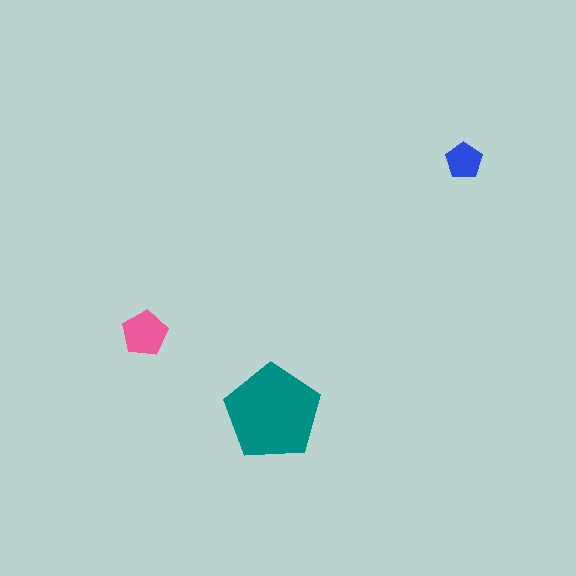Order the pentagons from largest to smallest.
the teal one, the pink one, the blue one.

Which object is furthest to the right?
The blue pentagon is rightmost.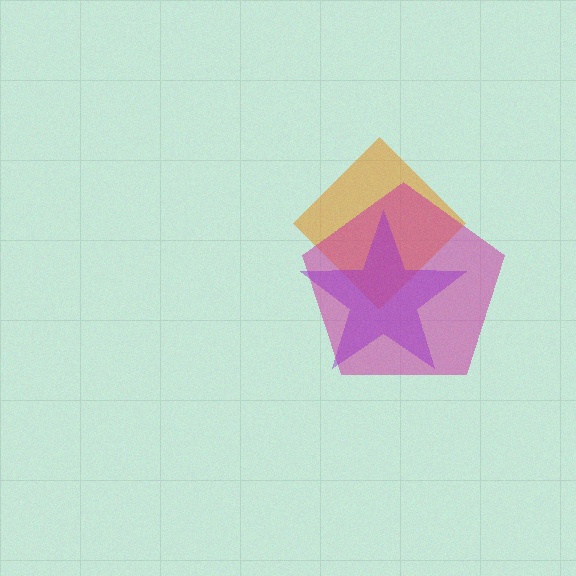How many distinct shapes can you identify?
There are 3 distinct shapes: an orange diamond, a magenta pentagon, a purple star.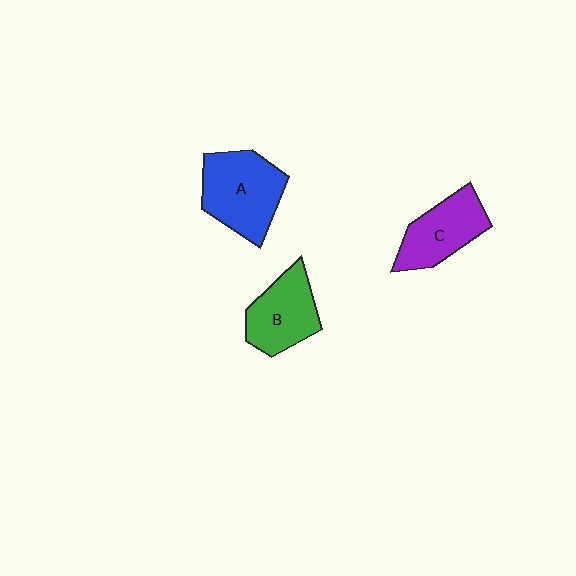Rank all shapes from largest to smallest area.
From largest to smallest: A (blue), B (green), C (purple).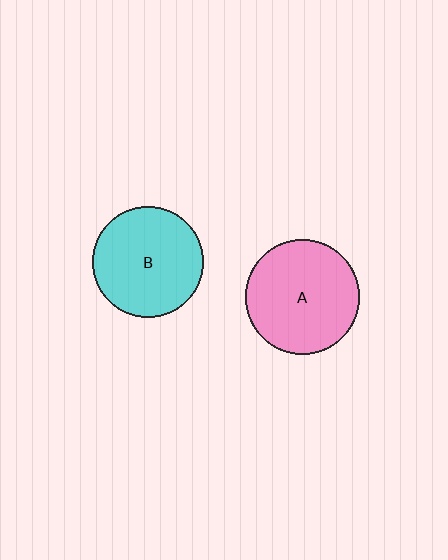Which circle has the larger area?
Circle A (pink).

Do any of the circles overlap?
No, none of the circles overlap.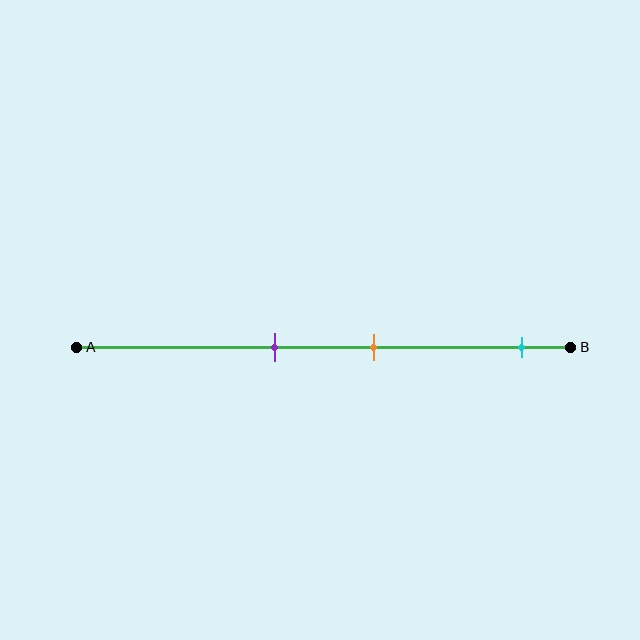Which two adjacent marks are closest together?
The purple and orange marks are the closest adjacent pair.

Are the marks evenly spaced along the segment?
No, the marks are not evenly spaced.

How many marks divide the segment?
There are 3 marks dividing the segment.